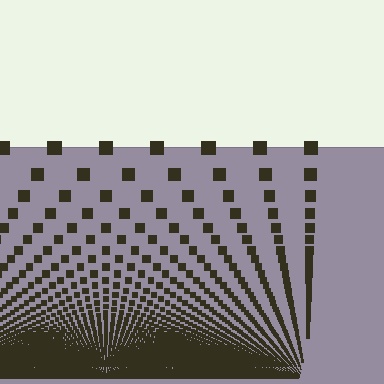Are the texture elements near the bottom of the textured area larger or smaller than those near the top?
Smaller. The gradient is inverted — elements near the bottom are smaller and denser.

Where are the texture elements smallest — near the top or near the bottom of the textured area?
Near the bottom.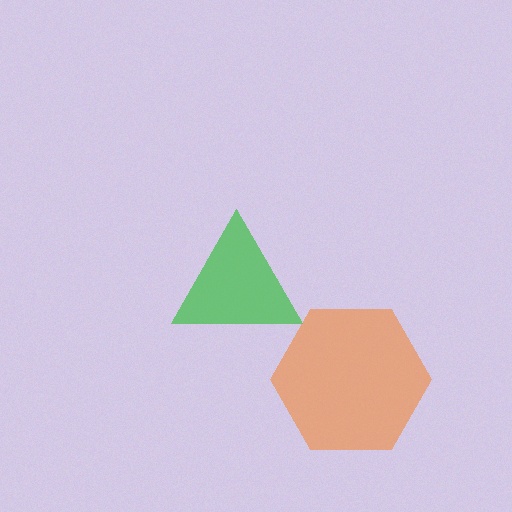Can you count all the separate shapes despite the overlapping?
Yes, there are 2 separate shapes.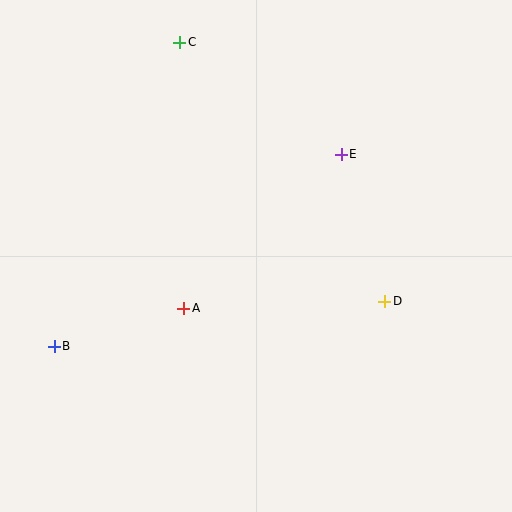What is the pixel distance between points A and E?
The distance between A and E is 220 pixels.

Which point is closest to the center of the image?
Point A at (184, 308) is closest to the center.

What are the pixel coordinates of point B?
Point B is at (54, 346).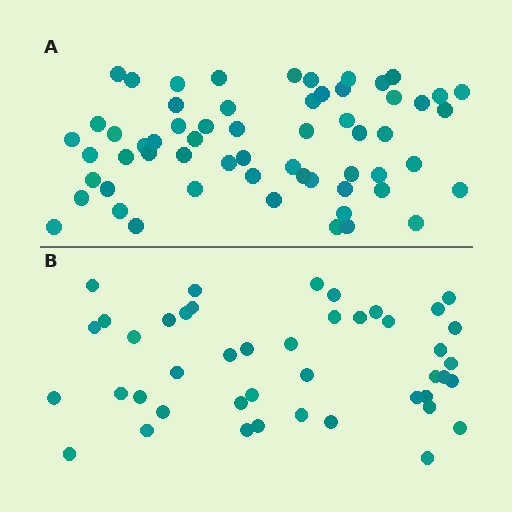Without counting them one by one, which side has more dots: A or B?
Region A (the top region) has more dots.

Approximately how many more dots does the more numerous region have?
Region A has approximately 15 more dots than region B.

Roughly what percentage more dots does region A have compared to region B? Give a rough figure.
About 35% more.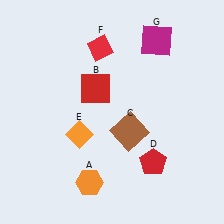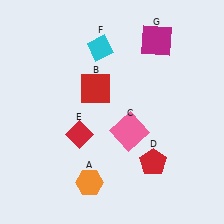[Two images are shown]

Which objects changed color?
C changed from brown to pink. E changed from orange to red. F changed from red to cyan.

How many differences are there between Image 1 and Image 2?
There are 3 differences between the two images.